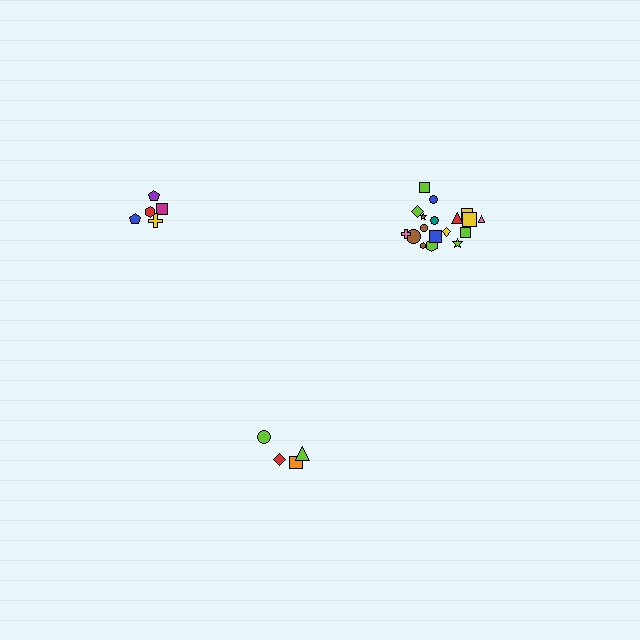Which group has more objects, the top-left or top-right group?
The top-right group.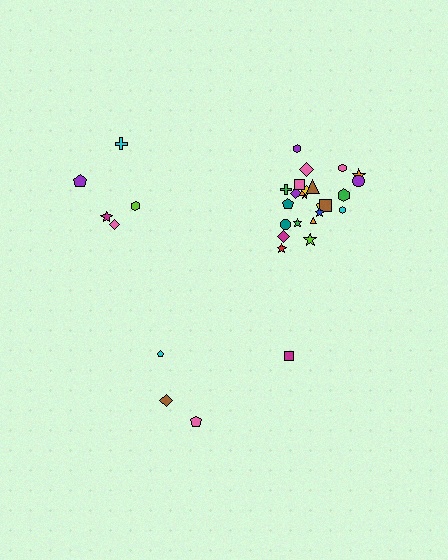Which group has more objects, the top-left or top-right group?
The top-right group.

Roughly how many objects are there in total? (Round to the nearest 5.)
Roughly 35 objects in total.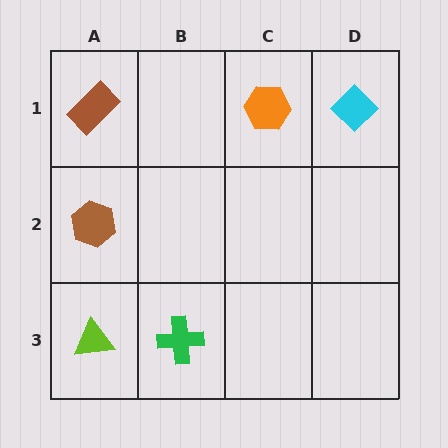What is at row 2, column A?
A brown hexagon.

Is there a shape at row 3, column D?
No, that cell is empty.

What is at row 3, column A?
A lime triangle.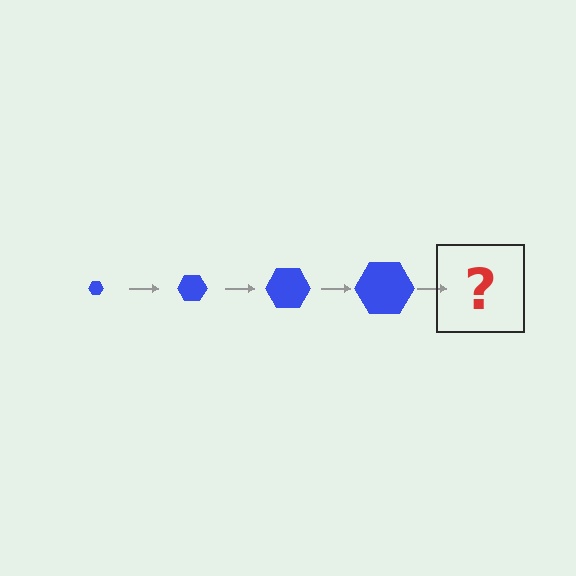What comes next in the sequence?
The next element should be a blue hexagon, larger than the previous one.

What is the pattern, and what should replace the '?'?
The pattern is that the hexagon gets progressively larger each step. The '?' should be a blue hexagon, larger than the previous one.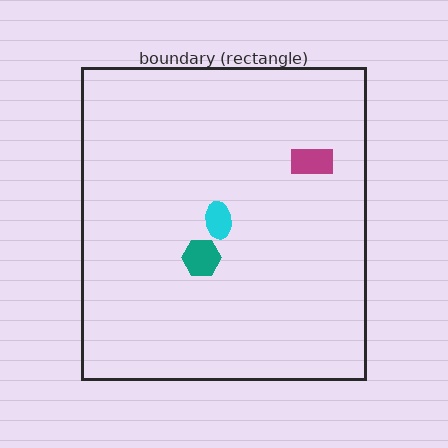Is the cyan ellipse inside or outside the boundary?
Inside.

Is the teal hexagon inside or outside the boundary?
Inside.